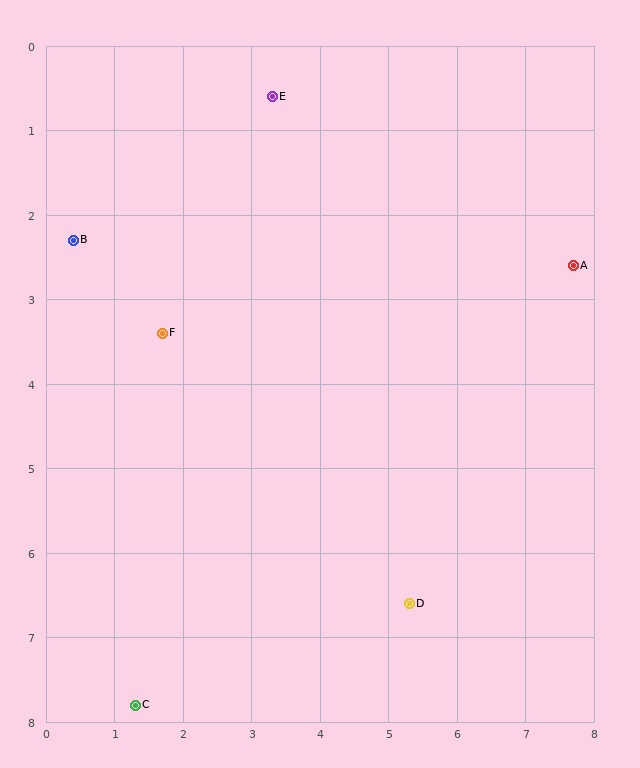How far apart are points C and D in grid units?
Points C and D are about 4.2 grid units apart.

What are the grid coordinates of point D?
Point D is at approximately (5.3, 6.6).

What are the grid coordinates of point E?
Point E is at approximately (3.3, 0.6).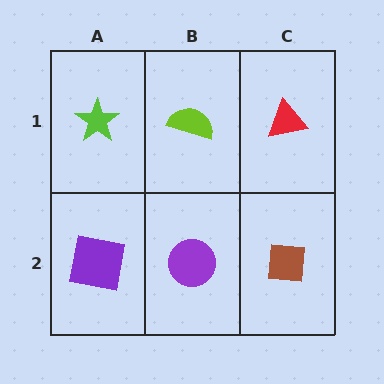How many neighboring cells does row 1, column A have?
2.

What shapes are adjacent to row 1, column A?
A purple square (row 2, column A), a lime semicircle (row 1, column B).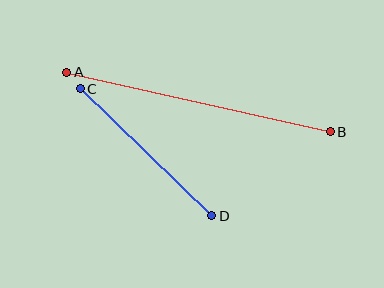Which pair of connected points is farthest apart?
Points A and B are farthest apart.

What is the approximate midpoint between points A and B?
The midpoint is at approximately (199, 102) pixels.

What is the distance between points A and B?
The distance is approximately 270 pixels.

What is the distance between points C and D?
The distance is approximately 183 pixels.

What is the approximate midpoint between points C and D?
The midpoint is at approximately (146, 152) pixels.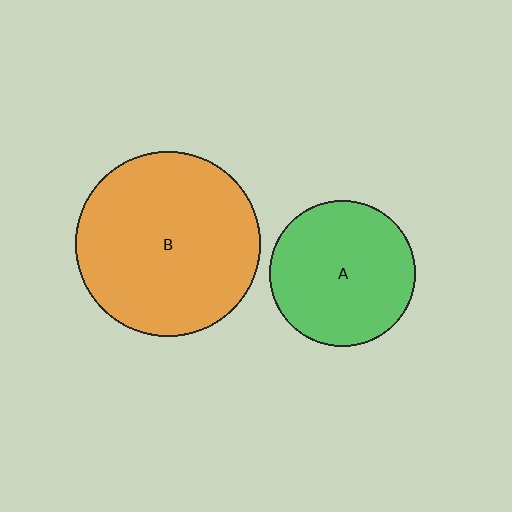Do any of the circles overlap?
No, none of the circles overlap.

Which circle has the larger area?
Circle B (orange).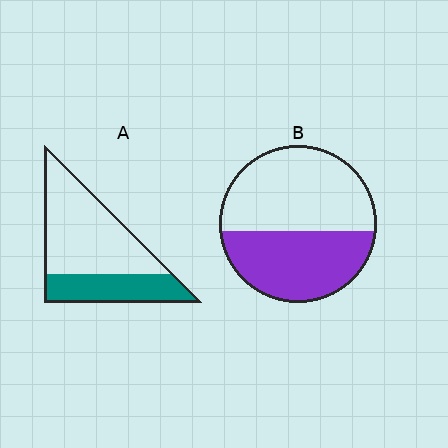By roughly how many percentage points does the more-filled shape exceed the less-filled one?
By roughly 10 percentage points (B over A).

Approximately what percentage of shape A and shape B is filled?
A is approximately 35% and B is approximately 45%.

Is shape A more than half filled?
No.